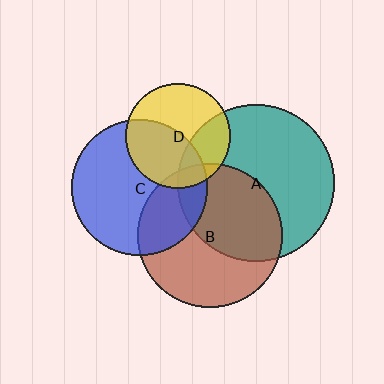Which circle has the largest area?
Circle A (teal).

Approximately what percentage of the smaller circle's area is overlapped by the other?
Approximately 30%.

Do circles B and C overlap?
Yes.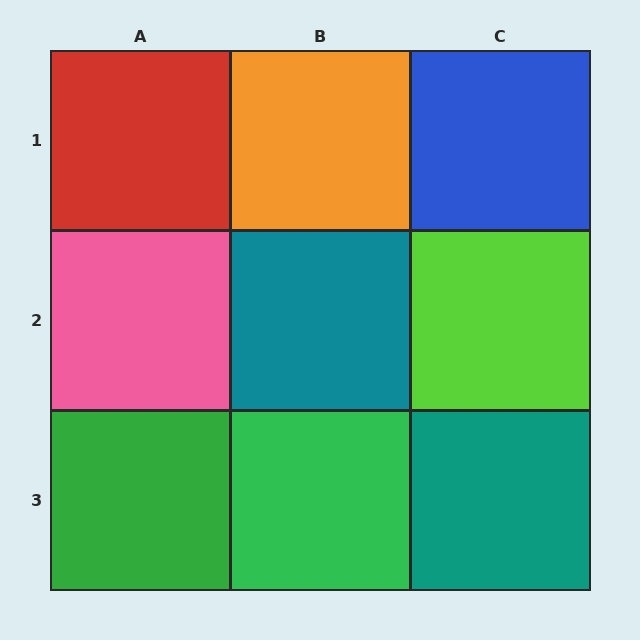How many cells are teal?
2 cells are teal.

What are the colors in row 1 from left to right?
Red, orange, blue.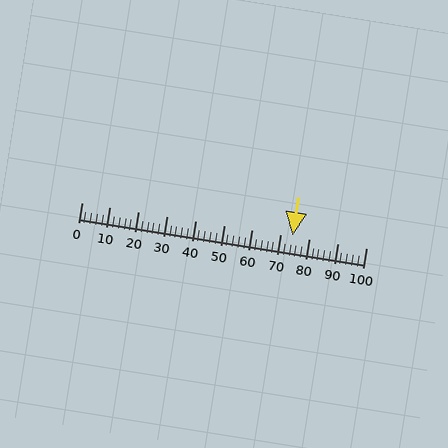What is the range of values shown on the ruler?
The ruler shows values from 0 to 100.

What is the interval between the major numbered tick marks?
The major tick marks are spaced 10 units apart.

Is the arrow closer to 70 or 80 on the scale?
The arrow is closer to 70.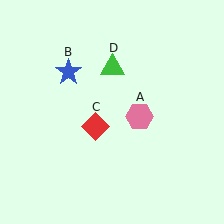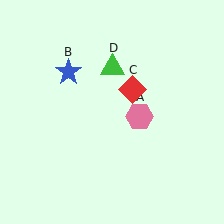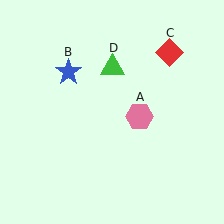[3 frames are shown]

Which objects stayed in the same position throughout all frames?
Pink hexagon (object A) and blue star (object B) and green triangle (object D) remained stationary.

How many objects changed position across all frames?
1 object changed position: red diamond (object C).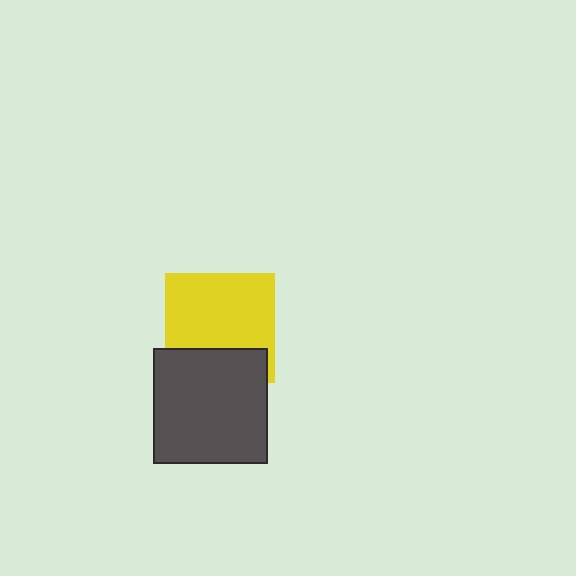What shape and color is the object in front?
The object in front is a dark gray square.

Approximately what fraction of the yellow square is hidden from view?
Roughly 30% of the yellow square is hidden behind the dark gray square.